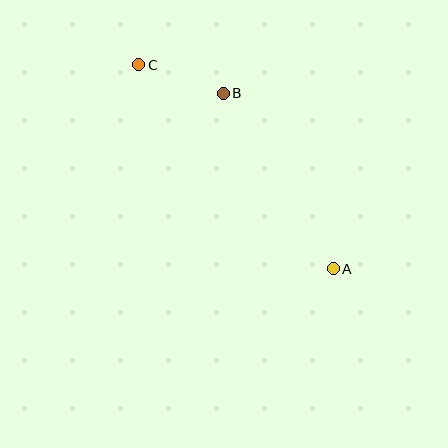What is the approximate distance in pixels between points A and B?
The distance between A and B is approximately 207 pixels.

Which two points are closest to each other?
Points B and C are closest to each other.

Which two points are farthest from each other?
Points A and C are farthest from each other.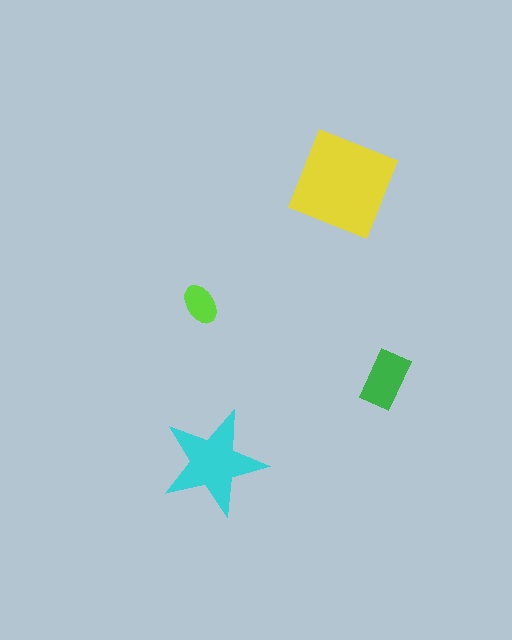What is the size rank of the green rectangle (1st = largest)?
3rd.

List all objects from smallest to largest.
The lime ellipse, the green rectangle, the cyan star, the yellow square.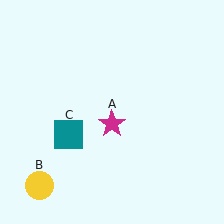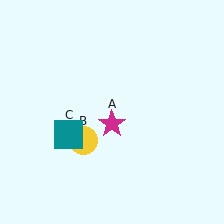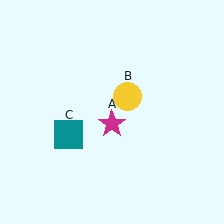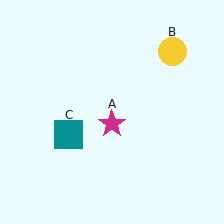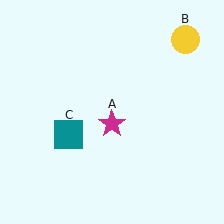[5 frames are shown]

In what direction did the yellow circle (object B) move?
The yellow circle (object B) moved up and to the right.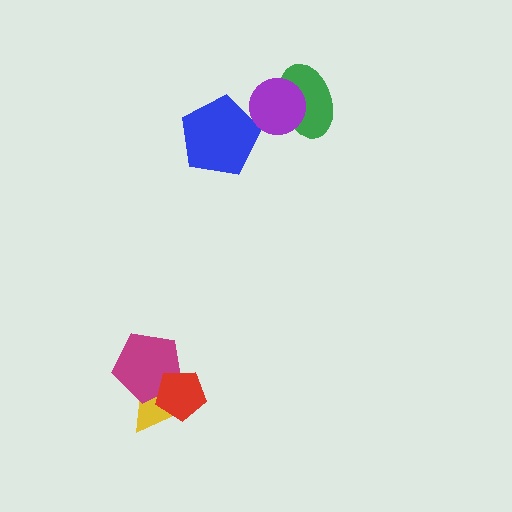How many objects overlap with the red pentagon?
2 objects overlap with the red pentagon.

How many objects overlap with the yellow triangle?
2 objects overlap with the yellow triangle.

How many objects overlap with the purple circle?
1 object overlaps with the purple circle.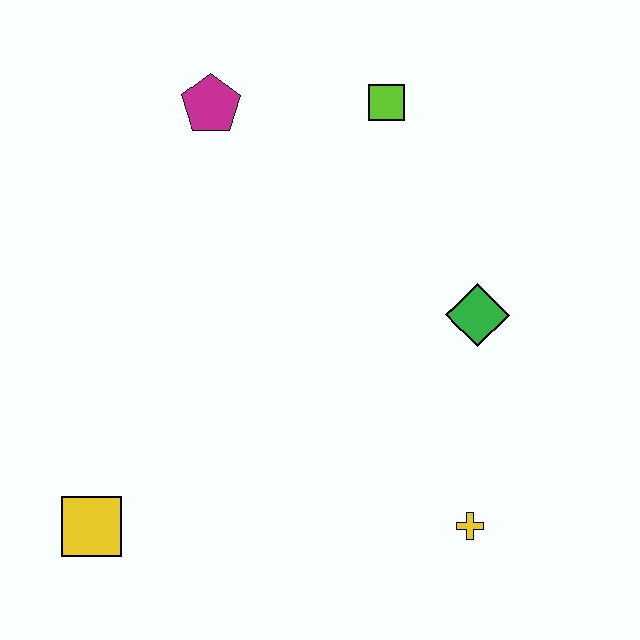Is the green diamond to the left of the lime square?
No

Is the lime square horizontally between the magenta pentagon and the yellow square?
No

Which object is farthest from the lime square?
The yellow square is farthest from the lime square.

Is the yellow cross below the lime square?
Yes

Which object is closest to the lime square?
The magenta pentagon is closest to the lime square.